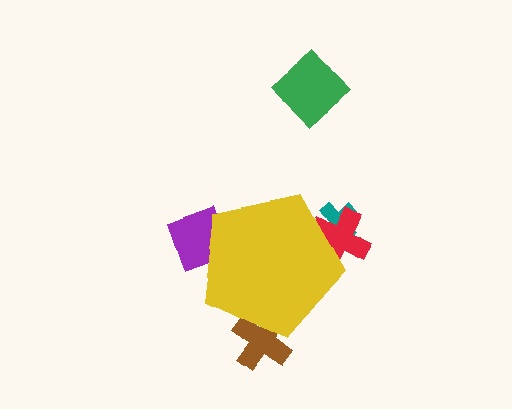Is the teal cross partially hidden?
Yes, the teal cross is partially hidden behind the yellow pentagon.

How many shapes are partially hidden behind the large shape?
4 shapes are partially hidden.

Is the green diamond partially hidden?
No, the green diamond is fully visible.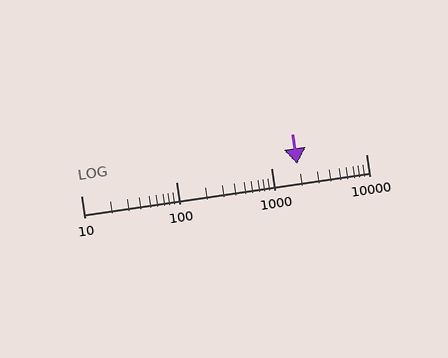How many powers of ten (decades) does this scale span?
The scale spans 3 decades, from 10 to 10000.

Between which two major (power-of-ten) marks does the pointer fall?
The pointer is between 1000 and 10000.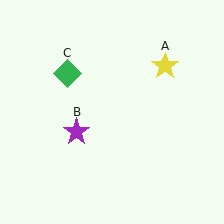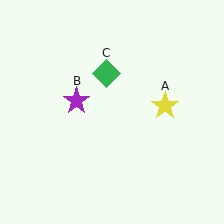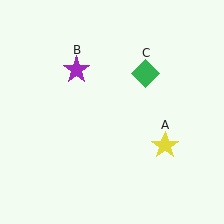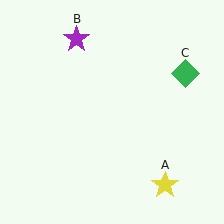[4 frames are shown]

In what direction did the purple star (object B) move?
The purple star (object B) moved up.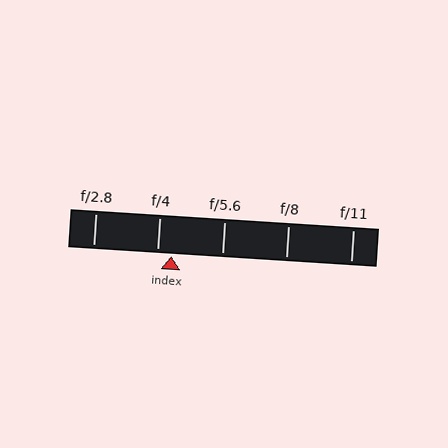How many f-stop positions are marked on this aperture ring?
There are 5 f-stop positions marked.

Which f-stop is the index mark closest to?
The index mark is closest to f/4.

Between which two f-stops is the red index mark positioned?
The index mark is between f/4 and f/5.6.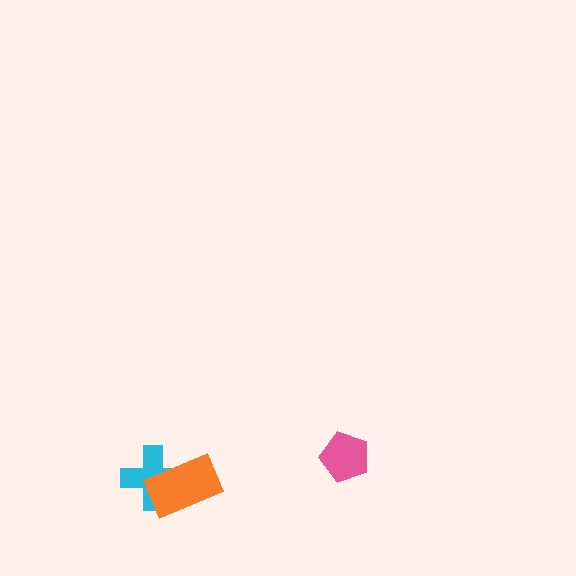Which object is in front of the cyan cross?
The orange rectangle is in front of the cyan cross.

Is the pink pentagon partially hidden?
No, no other shape covers it.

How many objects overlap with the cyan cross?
1 object overlaps with the cyan cross.